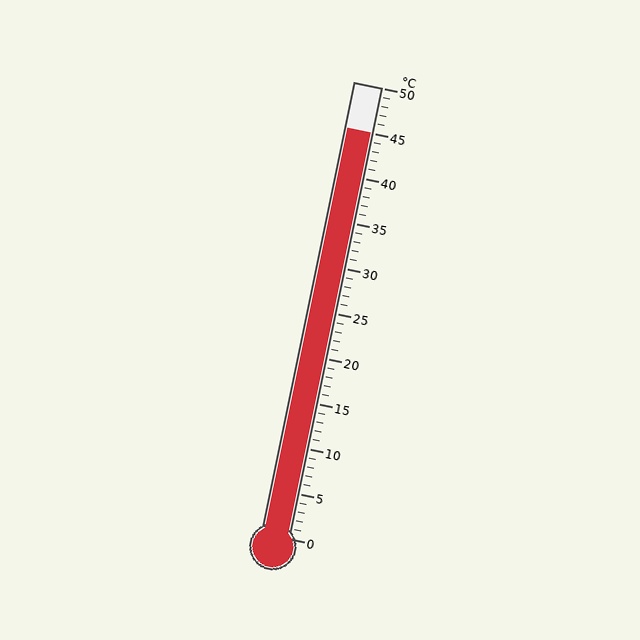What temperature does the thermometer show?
The thermometer shows approximately 45°C.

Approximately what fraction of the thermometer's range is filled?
The thermometer is filled to approximately 90% of its range.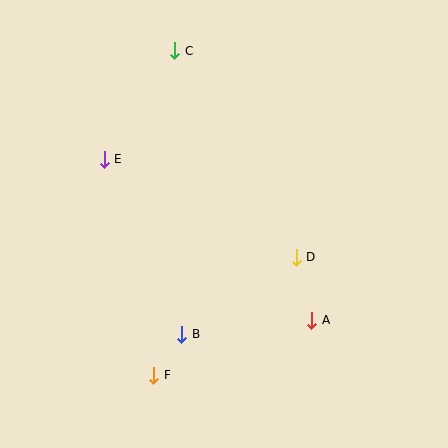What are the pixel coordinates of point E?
Point E is at (104, 159).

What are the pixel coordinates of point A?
Point A is at (312, 320).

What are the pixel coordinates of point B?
Point B is at (182, 334).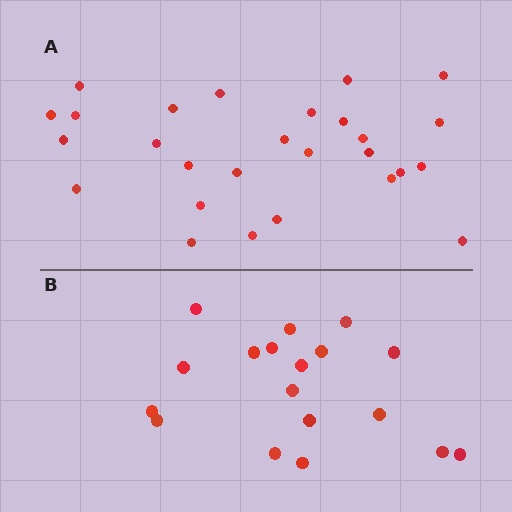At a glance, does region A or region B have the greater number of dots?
Region A (the top region) has more dots.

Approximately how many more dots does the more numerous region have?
Region A has roughly 8 or so more dots than region B.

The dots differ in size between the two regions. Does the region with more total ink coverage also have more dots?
No. Region B has more total ink coverage because its dots are larger, but region A actually contains more individual dots. Total area can be misleading — the number of items is what matters here.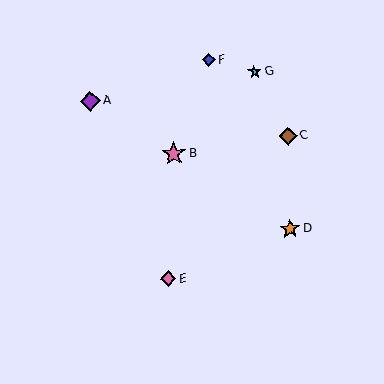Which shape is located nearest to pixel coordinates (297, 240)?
The orange star (labeled D) at (290, 229) is nearest to that location.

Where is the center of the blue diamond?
The center of the blue diamond is at (209, 60).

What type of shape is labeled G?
Shape G is a cyan star.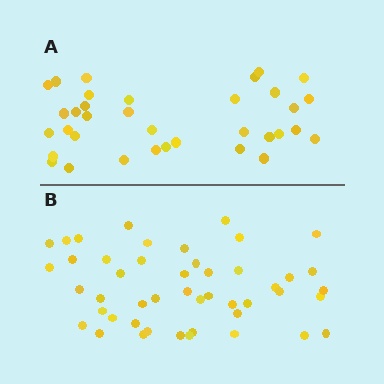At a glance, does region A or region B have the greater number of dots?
Region B (the bottom region) has more dots.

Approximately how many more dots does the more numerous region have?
Region B has roughly 12 or so more dots than region A.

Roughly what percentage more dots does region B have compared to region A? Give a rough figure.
About 35% more.